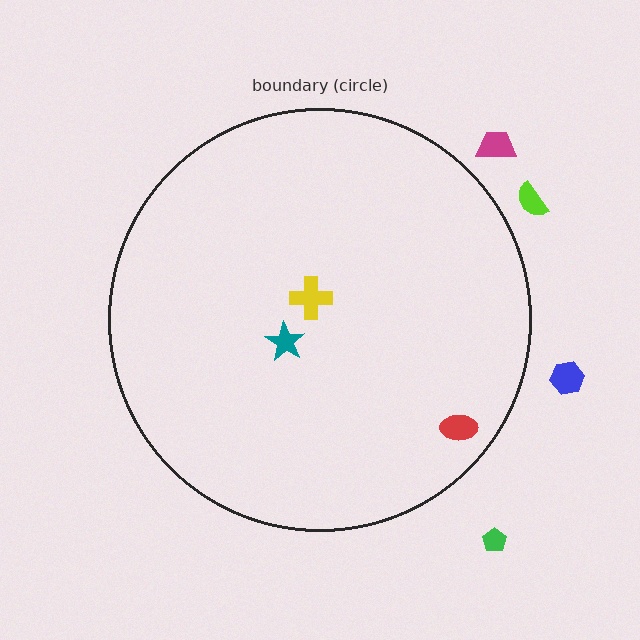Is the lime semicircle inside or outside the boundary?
Outside.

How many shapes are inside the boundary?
3 inside, 4 outside.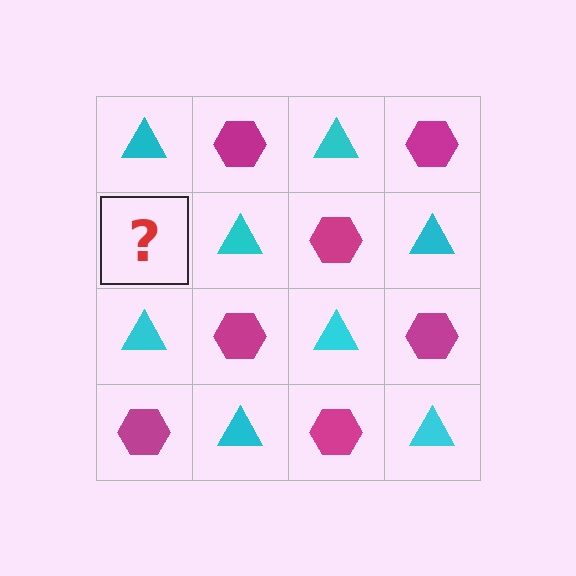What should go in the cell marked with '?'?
The missing cell should contain a magenta hexagon.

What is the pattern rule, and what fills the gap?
The rule is that it alternates cyan triangle and magenta hexagon in a checkerboard pattern. The gap should be filled with a magenta hexagon.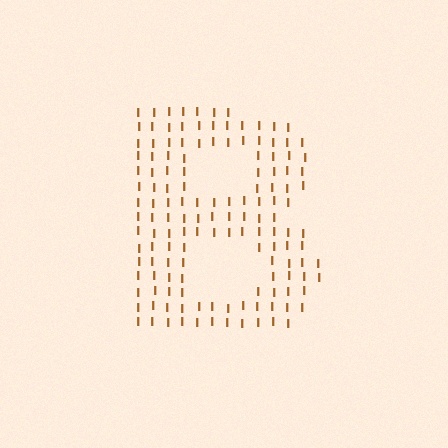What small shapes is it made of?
It is made of small letter I's.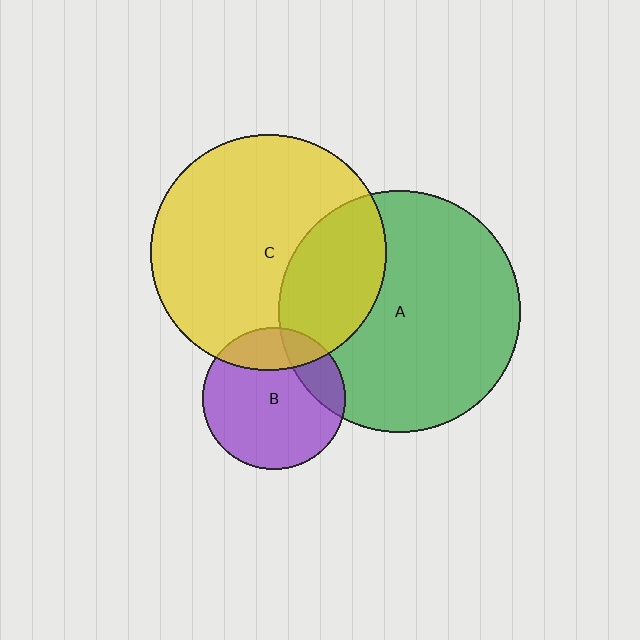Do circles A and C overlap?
Yes.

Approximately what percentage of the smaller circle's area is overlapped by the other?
Approximately 30%.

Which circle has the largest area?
Circle A (green).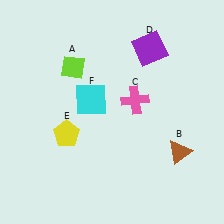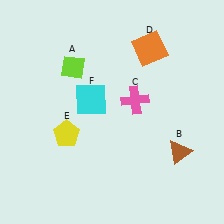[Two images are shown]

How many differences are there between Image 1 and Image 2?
There is 1 difference between the two images.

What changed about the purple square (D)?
In Image 1, D is purple. In Image 2, it changed to orange.